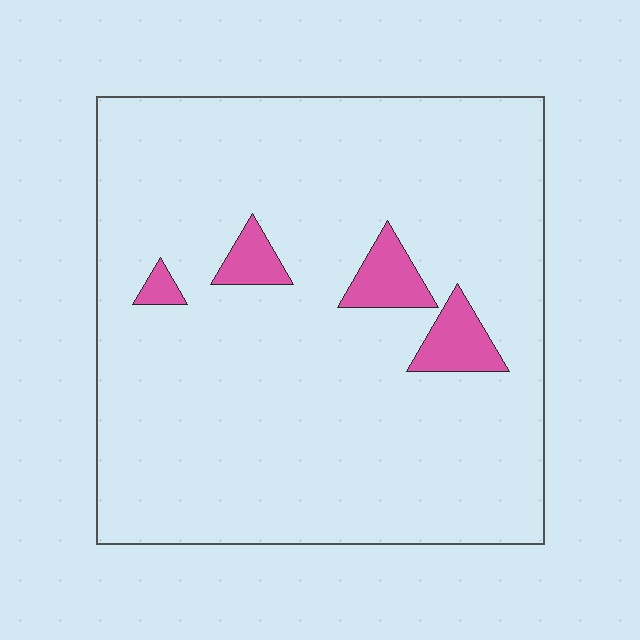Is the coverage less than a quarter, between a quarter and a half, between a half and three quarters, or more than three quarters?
Less than a quarter.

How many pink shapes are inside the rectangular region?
4.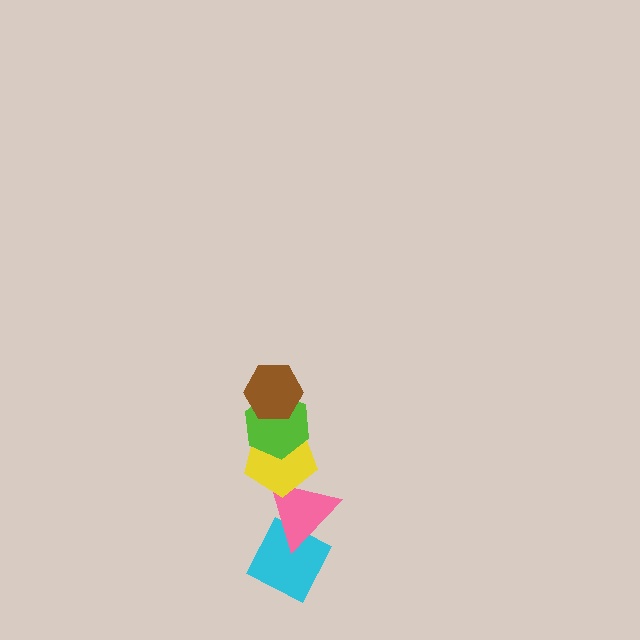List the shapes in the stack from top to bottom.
From top to bottom: the brown hexagon, the lime hexagon, the yellow pentagon, the pink triangle, the cyan diamond.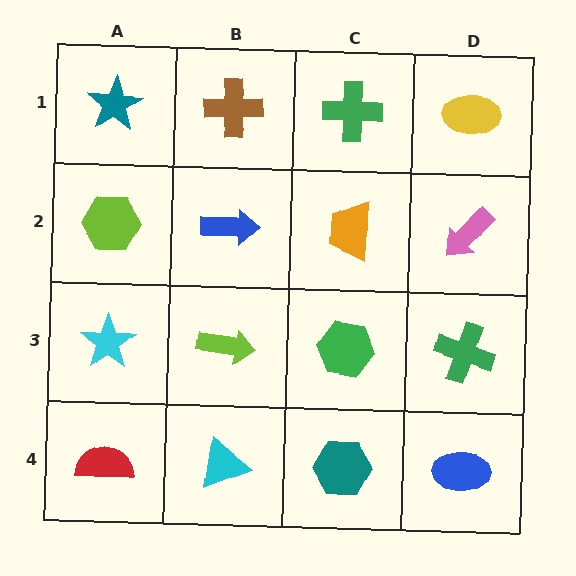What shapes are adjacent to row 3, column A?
A lime hexagon (row 2, column A), a red semicircle (row 4, column A), a lime arrow (row 3, column B).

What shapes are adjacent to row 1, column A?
A lime hexagon (row 2, column A), a brown cross (row 1, column B).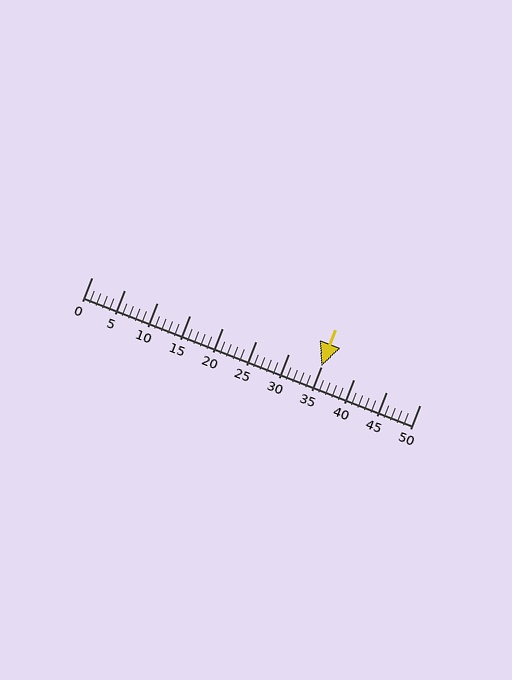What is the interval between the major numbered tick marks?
The major tick marks are spaced 5 units apart.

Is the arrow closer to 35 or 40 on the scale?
The arrow is closer to 35.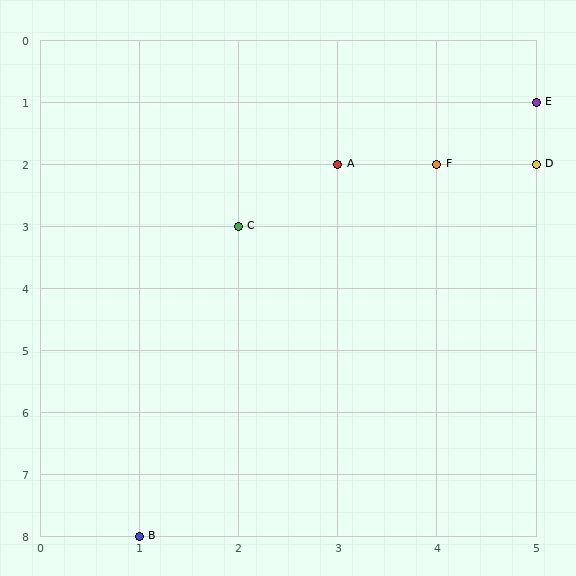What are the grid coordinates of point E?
Point E is at grid coordinates (5, 1).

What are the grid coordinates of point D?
Point D is at grid coordinates (5, 2).